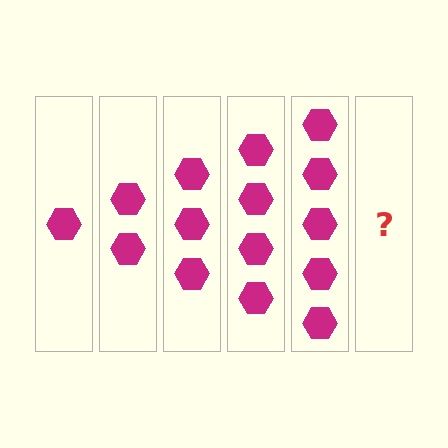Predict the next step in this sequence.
The next step is 6 hexagons.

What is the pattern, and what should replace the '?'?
The pattern is that each step adds one more hexagon. The '?' should be 6 hexagons.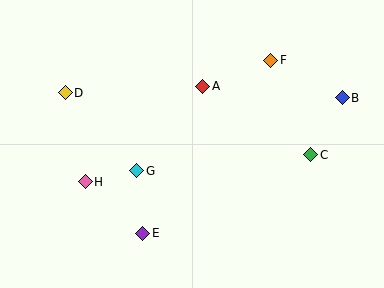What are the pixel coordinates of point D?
Point D is at (65, 93).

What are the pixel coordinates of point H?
Point H is at (85, 182).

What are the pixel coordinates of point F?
Point F is at (271, 60).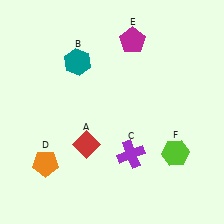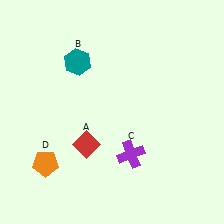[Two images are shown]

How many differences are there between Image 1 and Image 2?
There are 2 differences between the two images.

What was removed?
The magenta pentagon (E), the lime hexagon (F) were removed in Image 2.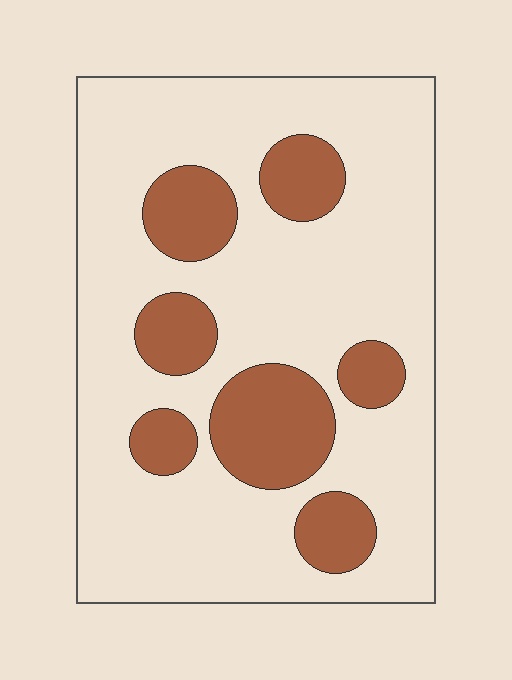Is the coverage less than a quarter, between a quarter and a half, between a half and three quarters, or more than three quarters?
Less than a quarter.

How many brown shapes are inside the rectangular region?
7.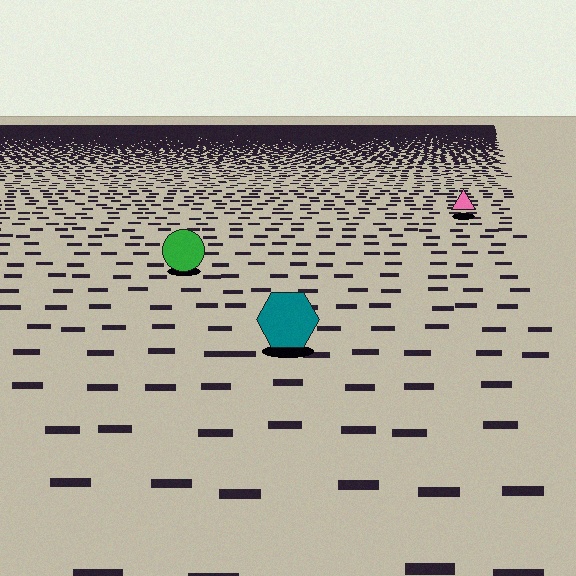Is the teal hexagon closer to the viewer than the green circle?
Yes. The teal hexagon is closer — you can tell from the texture gradient: the ground texture is coarser near it.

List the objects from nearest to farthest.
From nearest to farthest: the teal hexagon, the green circle, the pink triangle.